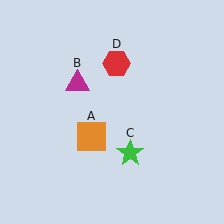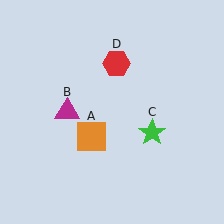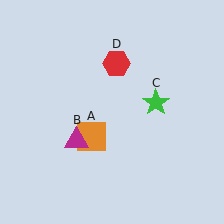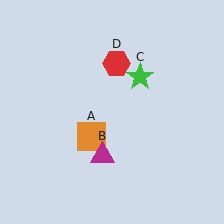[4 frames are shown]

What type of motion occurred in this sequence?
The magenta triangle (object B), green star (object C) rotated counterclockwise around the center of the scene.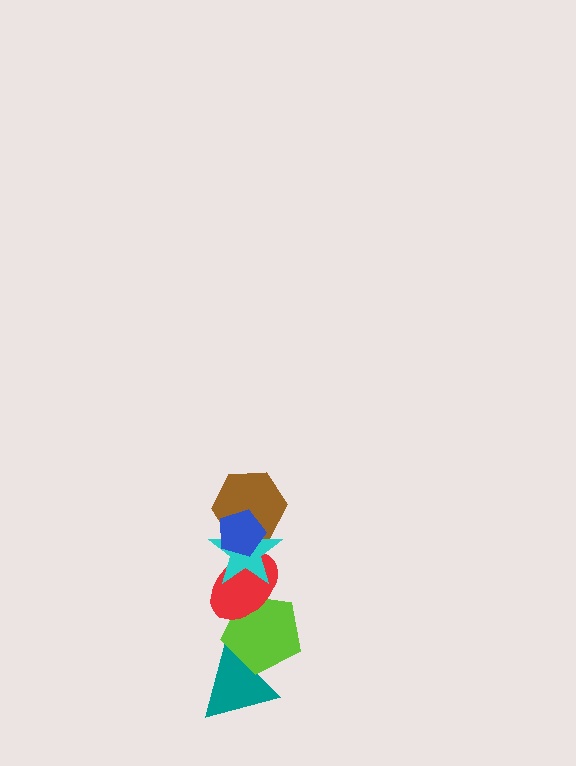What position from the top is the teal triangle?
The teal triangle is 6th from the top.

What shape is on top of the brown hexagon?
The blue pentagon is on top of the brown hexagon.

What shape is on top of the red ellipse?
The cyan star is on top of the red ellipse.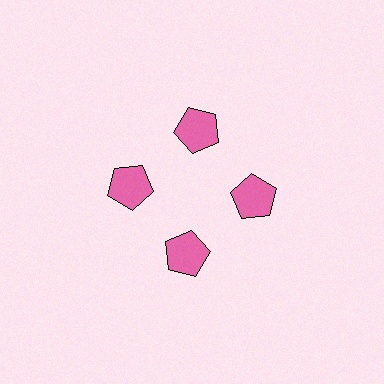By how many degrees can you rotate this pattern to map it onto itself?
The pattern maps onto itself every 90 degrees of rotation.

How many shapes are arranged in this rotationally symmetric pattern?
There are 4 shapes, arranged in 4 groups of 1.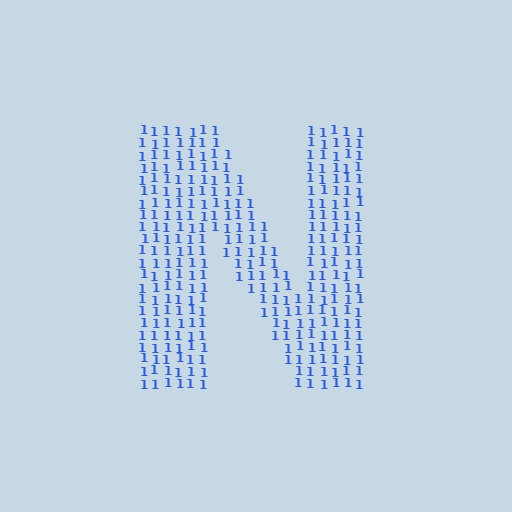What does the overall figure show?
The overall figure shows the letter N.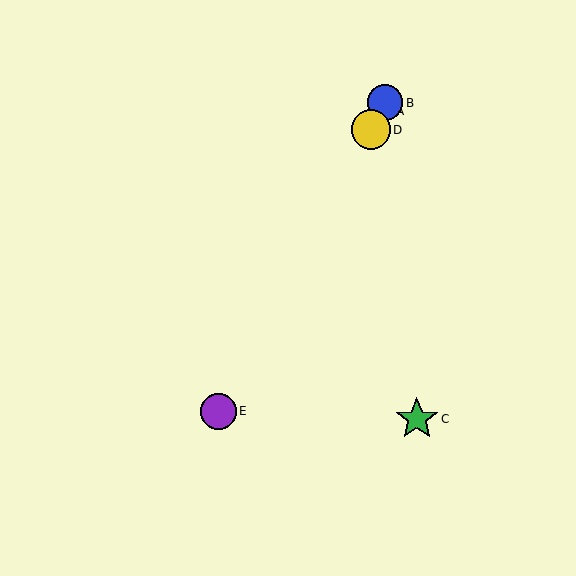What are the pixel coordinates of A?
Object A is at (381, 111).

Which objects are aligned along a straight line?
Objects A, B, D, E are aligned along a straight line.